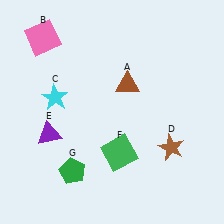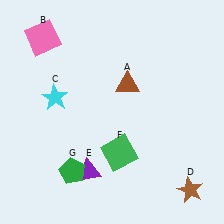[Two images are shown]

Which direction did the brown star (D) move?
The brown star (D) moved down.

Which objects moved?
The objects that moved are: the brown star (D), the purple triangle (E).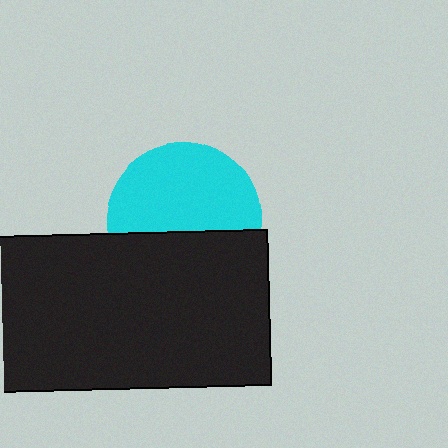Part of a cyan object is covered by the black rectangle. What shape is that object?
It is a circle.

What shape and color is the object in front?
The object in front is a black rectangle.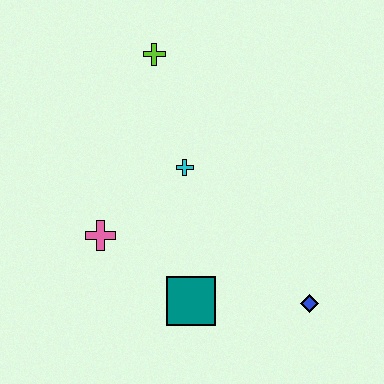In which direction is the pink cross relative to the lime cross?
The pink cross is below the lime cross.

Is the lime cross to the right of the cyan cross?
No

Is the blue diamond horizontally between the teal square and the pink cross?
No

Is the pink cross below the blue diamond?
No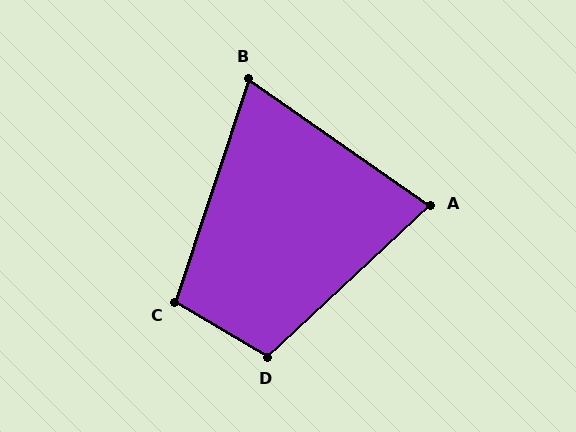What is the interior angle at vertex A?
Approximately 78 degrees (acute).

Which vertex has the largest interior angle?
D, at approximately 107 degrees.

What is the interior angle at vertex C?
Approximately 102 degrees (obtuse).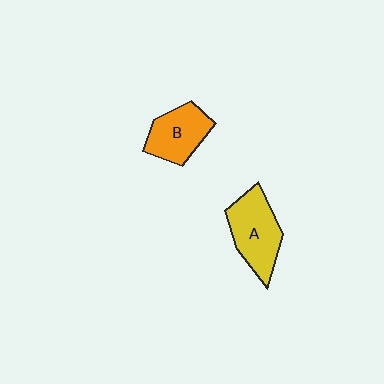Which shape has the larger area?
Shape A (yellow).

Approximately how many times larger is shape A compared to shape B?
Approximately 1.2 times.